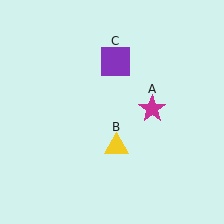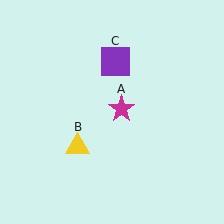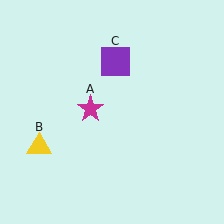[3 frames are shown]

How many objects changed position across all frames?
2 objects changed position: magenta star (object A), yellow triangle (object B).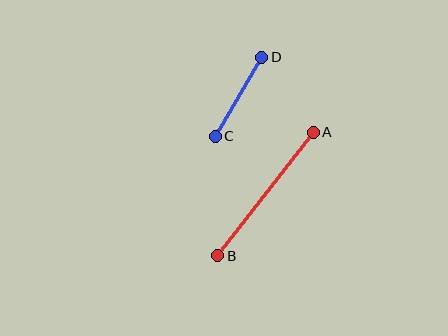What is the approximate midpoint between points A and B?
The midpoint is at approximately (266, 194) pixels.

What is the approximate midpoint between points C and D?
The midpoint is at approximately (238, 97) pixels.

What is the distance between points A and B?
The distance is approximately 156 pixels.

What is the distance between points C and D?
The distance is approximately 92 pixels.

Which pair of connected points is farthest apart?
Points A and B are farthest apart.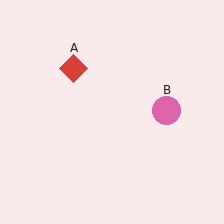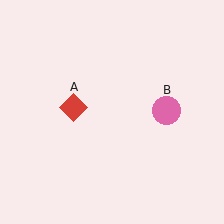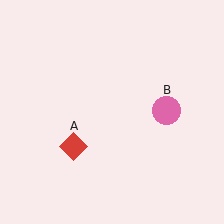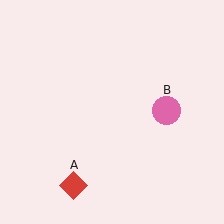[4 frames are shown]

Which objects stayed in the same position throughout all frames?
Pink circle (object B) remained stationary.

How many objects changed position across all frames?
1 object changed position: red diamond (object A).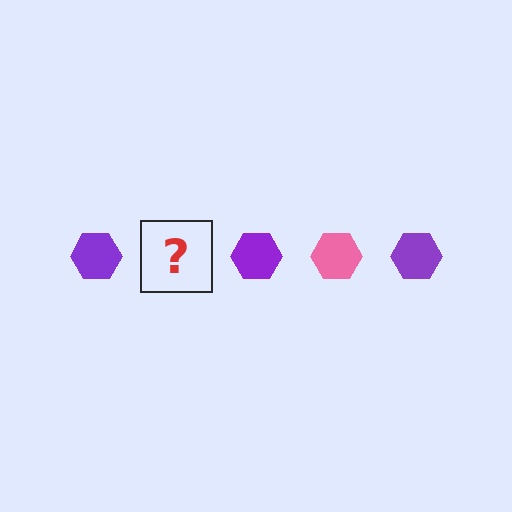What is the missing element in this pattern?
The missing element is a pink hexagon.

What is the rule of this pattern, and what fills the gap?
The rule is that the pattern cycles through purple, pink hexagons. The gap should be filled with a pink hexagon.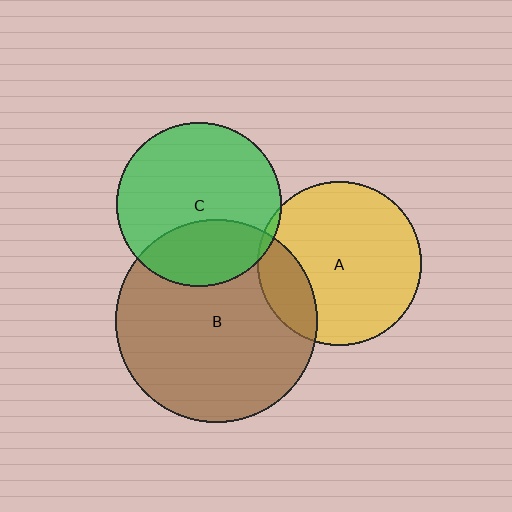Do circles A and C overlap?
Yes.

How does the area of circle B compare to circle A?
Approximately 1.5 times.